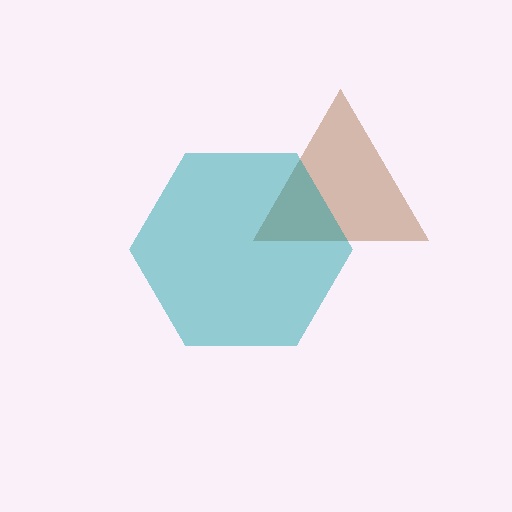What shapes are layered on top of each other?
The layered shapes are: a brown triangle, a teal hexagon.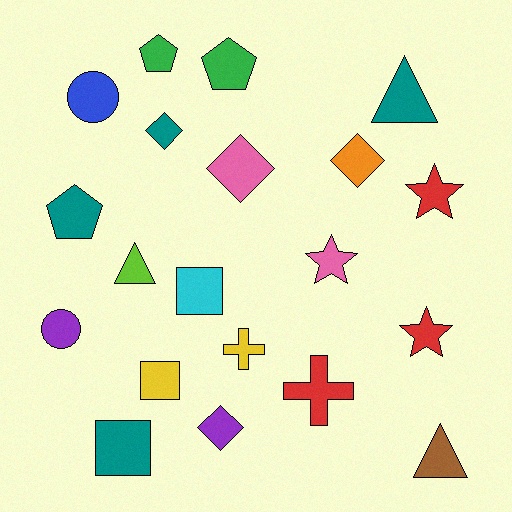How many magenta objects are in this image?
There are no magenta objects.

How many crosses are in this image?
There are 2 crosses.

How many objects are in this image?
There are 20 objects.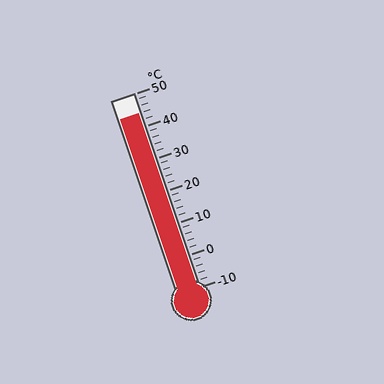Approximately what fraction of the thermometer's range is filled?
The thermometer is filled to approximately 90% of its range.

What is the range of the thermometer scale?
The thermometer scale ranges from -10°C to 50°C.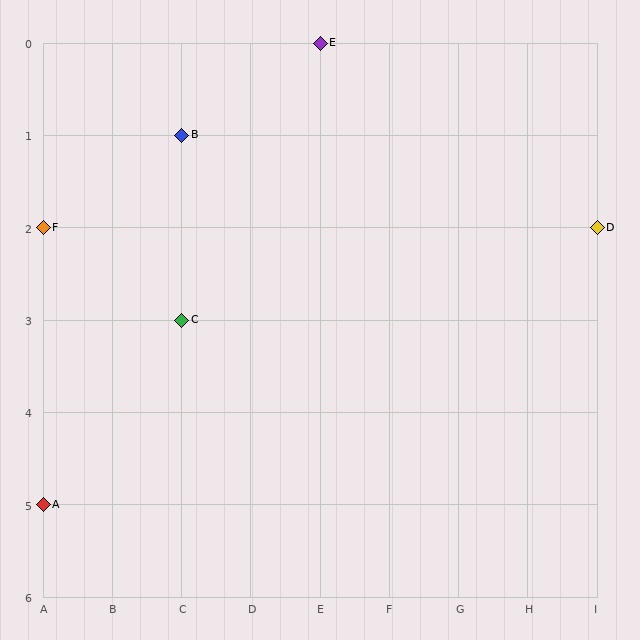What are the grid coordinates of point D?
Point D is at grid coordinates (I, 2).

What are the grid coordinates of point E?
Point E is at grid coordinates (E, 0).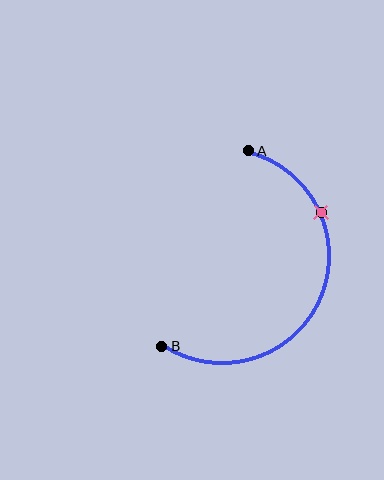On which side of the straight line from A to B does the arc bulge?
The arc bulges to the right of the straight line connecting A and B.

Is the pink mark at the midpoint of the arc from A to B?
No. The pink mark lies on the arc but is closer to endpoint A. The arc midpoint would be at the point on the curve equidistant along the arc from both A and B.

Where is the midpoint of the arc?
The arc midpoint is the point on the curve farthest from the straight line joining A and B. It sits to the right of that line.